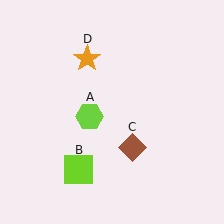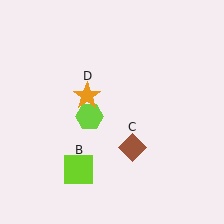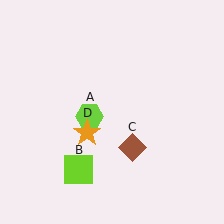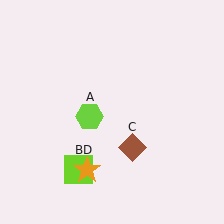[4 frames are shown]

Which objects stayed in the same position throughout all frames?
Lime hexagon (object A) and lime square (object B) and brown diamond (object C) remained stationary.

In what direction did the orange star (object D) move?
The orange star (object D) moved down.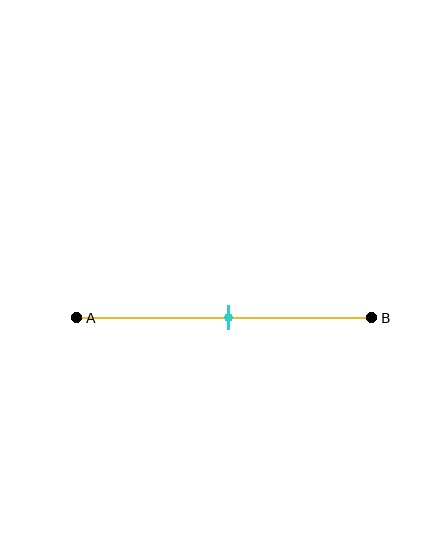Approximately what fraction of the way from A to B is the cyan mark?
The cyan mark is approximately 50% of the way from A to B.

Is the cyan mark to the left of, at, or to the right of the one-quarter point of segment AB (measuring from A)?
The cyan mark is to the right of the one-quarter point of segment AB.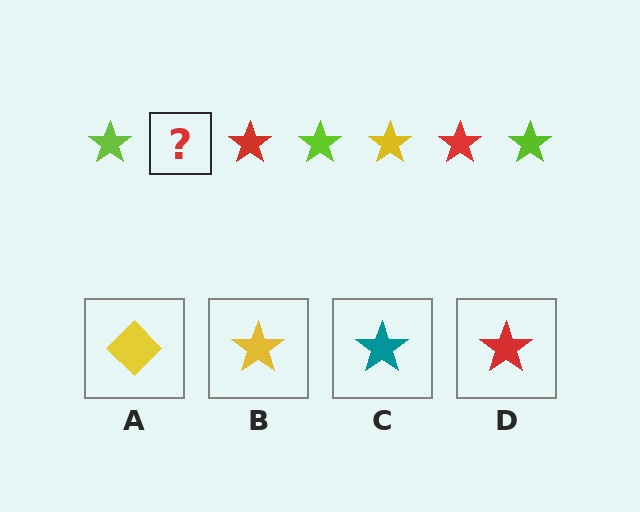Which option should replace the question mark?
Option B.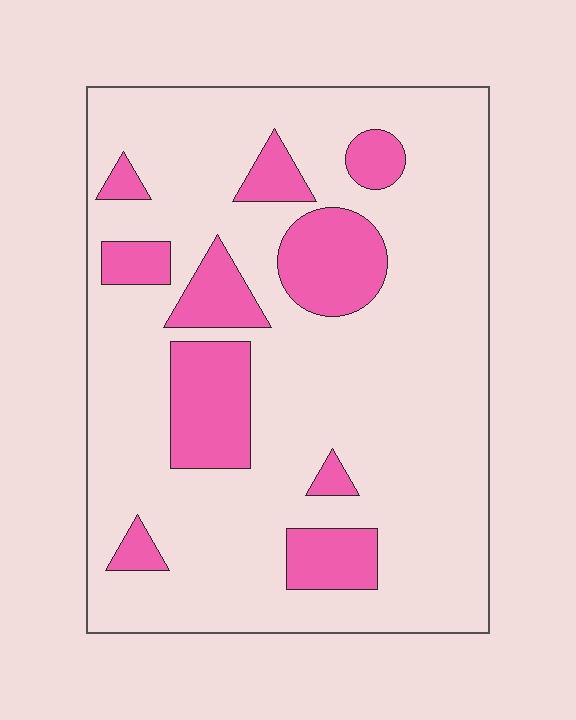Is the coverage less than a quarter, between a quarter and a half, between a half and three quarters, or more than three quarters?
Less than a quarter.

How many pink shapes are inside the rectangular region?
10.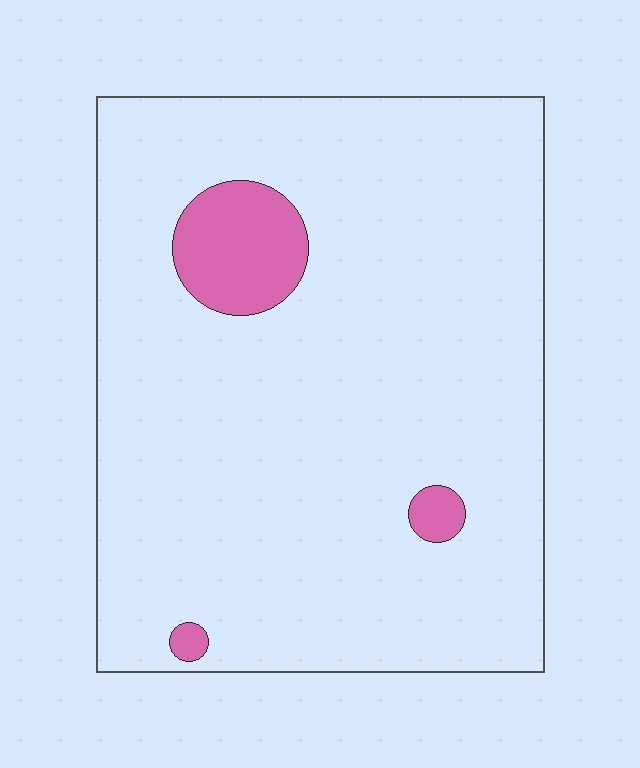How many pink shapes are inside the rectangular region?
3.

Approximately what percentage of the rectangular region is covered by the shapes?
Approximately 5%.